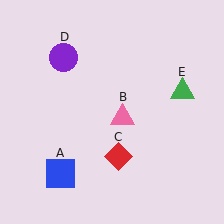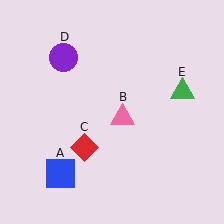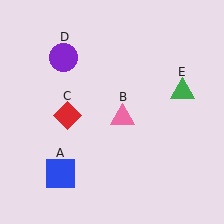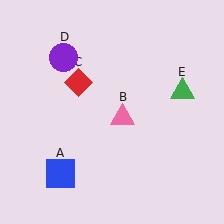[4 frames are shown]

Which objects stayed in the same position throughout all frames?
Blue square (object A) and pink triangle (object B) and purple circle (object D) and green triangle (object E) remained stationary.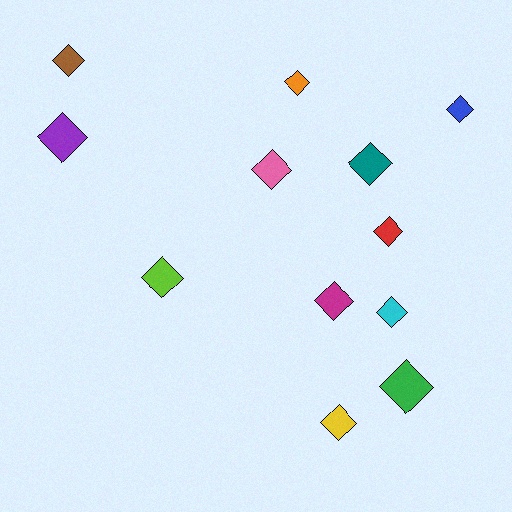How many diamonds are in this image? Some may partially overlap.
There are 12 diamonds.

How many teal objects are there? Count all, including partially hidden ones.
There is 1 teal object.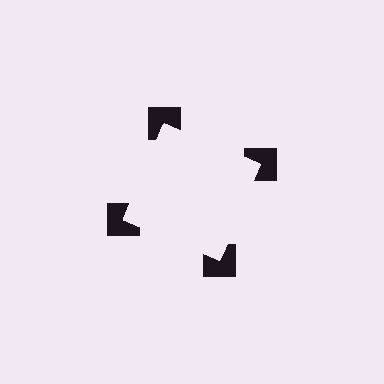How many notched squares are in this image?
There are 4 — one at each vertex of the illusory square.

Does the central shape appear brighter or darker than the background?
It typically appears slightly brighter than the background, even though no actual brightness change is drawn.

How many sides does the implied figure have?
4 sides.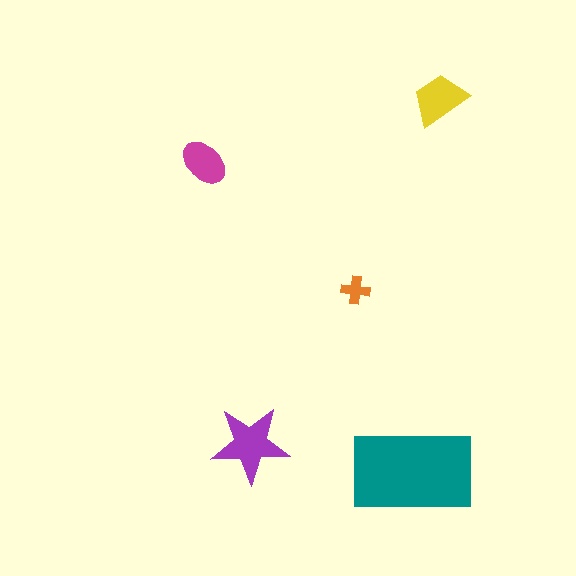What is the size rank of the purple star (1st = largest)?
2nd.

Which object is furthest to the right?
The yellow trapezoid is rightmost.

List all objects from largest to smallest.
The teal rectangle, the purple star, the yellow trapezoid, the magenta ellipse, the orange cross.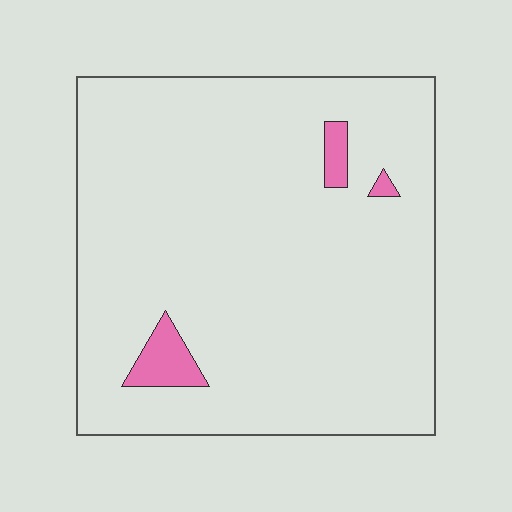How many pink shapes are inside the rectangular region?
3.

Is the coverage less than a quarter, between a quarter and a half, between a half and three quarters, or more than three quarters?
Less than a quarter.